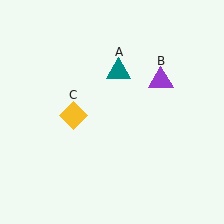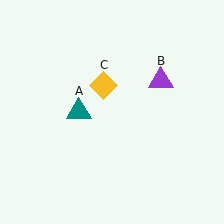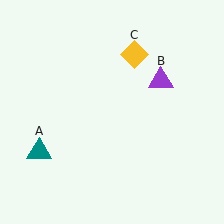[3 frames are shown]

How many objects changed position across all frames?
2 objects changed position: teal triangle (object A), yellow diamond (object C).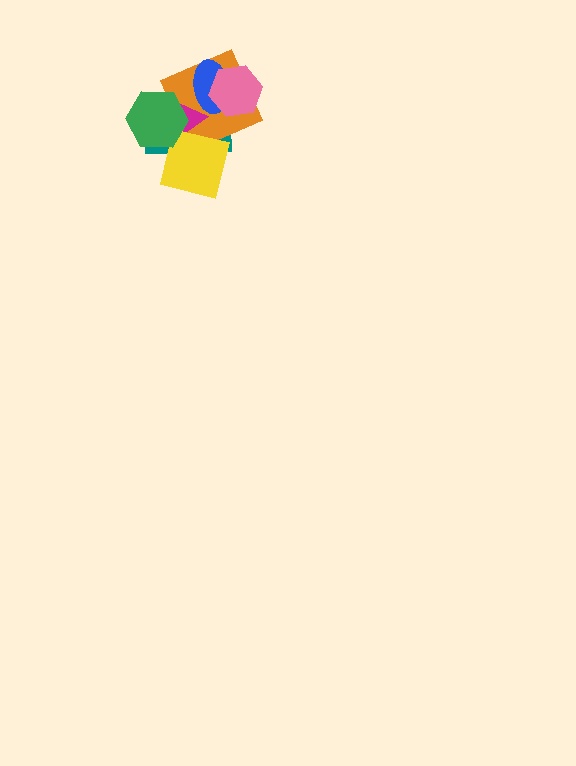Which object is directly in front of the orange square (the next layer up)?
The blue ellipse is directly in front of the orange square.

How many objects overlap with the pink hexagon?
2 objects overlap with the pink hexagon.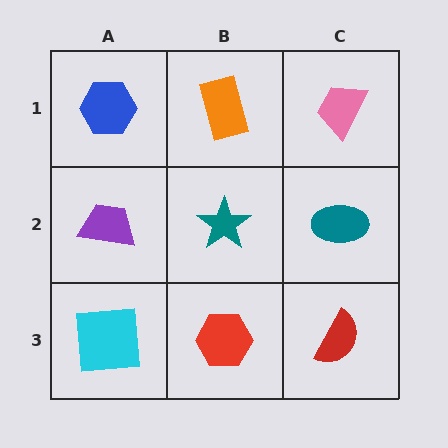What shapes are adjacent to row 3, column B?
A teal star (row 2, column B), a cyan square (row 3, column A), a red semicircle (row 3, column C).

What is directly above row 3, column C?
A teal ellipse.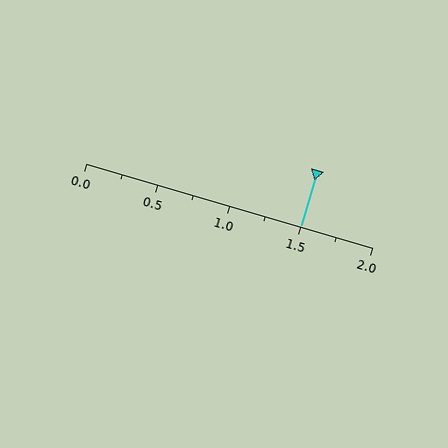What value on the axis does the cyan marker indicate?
The marker indicates approximately 1.5.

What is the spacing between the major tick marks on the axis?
The major ticks are spaced 0.5 apart.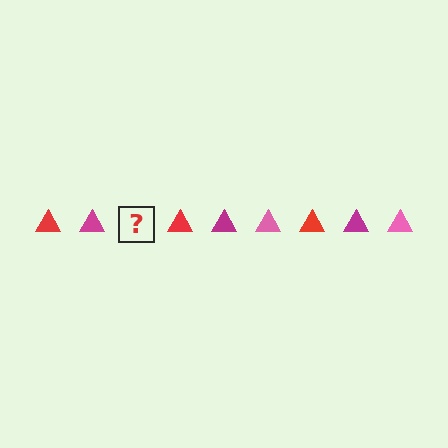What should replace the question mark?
The question mark should be replaced with a pink triangle.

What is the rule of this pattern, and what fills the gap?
The rule is that the pattern cycles through red, magenta, pink triangles. The gap should be filled with a pink triangle.